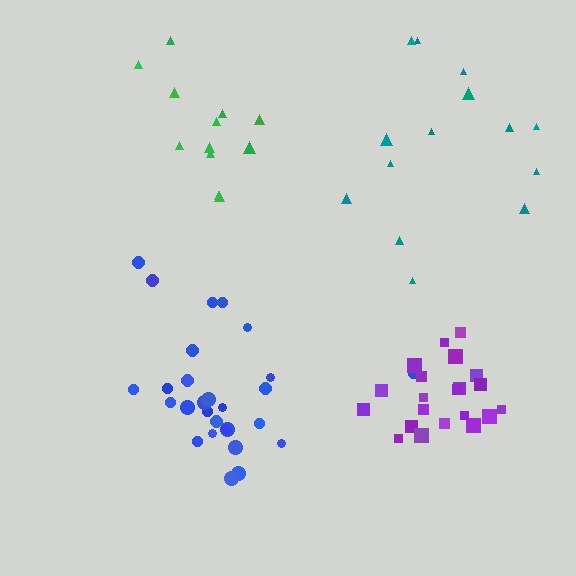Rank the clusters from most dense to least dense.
blue, purple, teal, green.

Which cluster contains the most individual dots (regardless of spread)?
Blue (28).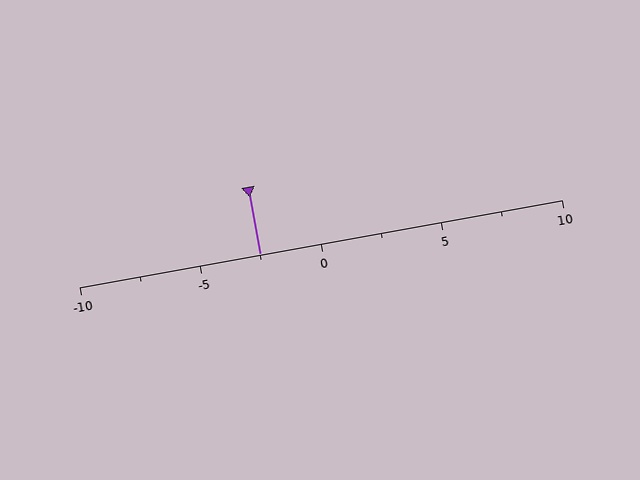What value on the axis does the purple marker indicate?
The marker indicates approximately -2.5.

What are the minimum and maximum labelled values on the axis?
The axis runs from -10 to 10.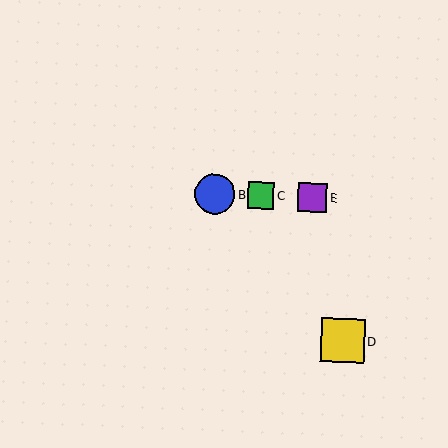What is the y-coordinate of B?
Object B is at y≈194.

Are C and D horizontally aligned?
No, C is at y≈196 and D is at y≈341.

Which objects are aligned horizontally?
Objects A, B, C, E are aligned horizontally.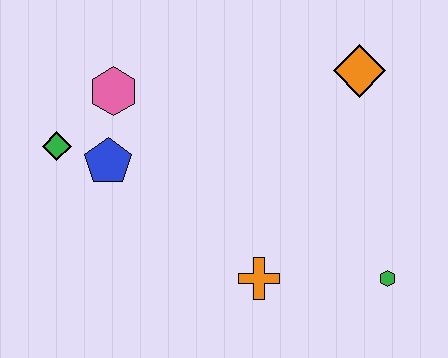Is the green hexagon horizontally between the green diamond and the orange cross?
No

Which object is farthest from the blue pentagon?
The green hexagon is farthest from the blue pentagon.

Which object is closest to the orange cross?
The green hexagon is closest to the orange cross.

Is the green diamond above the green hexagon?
Yes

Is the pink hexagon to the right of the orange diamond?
No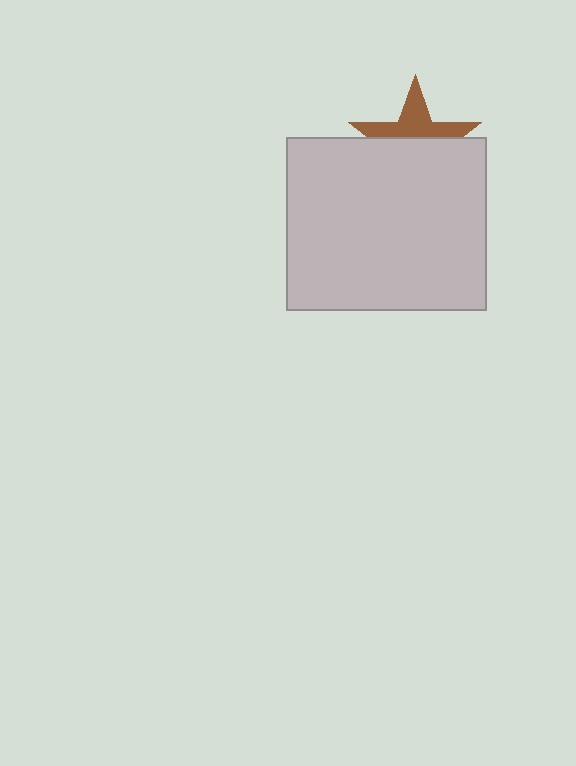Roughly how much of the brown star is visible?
A small part of it is visible (roughly 45%).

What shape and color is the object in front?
The object in front is a light gray rectangle.